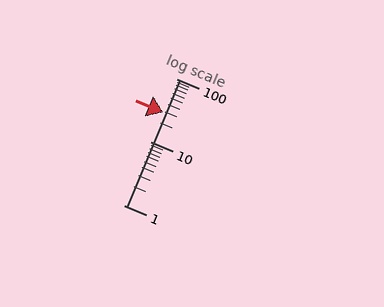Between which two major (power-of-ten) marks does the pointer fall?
The pointer is between 10 and 100.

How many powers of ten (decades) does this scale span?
The scale spans 2 decades, from 1 to 100.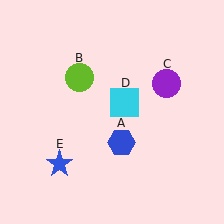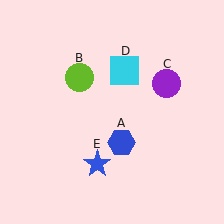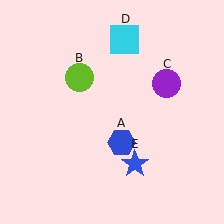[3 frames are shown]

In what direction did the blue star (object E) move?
The blue star (object E) moved right.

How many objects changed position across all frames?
2 objects changed position: cyan square (object D), blue star (object E).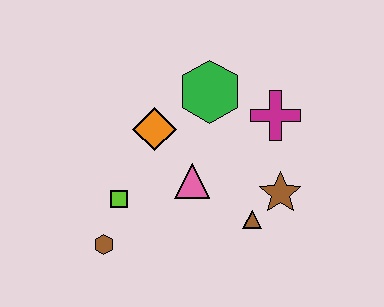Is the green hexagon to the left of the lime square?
No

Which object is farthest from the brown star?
The brown hexagon is farthest from the brown star.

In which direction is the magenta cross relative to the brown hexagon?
The magenta cross is to the right of the brown hexagon.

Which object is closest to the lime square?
The brown hexagon is closest to the lime square.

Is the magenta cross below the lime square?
No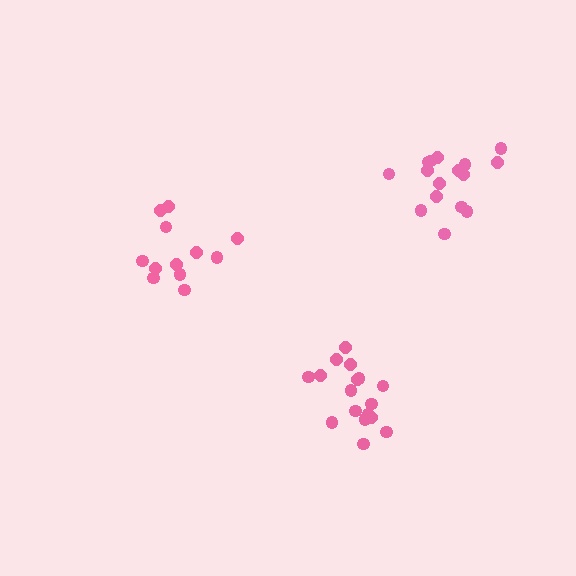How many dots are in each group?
Group 1: 12 dots, Group 2: 17 dots, Group 3: 16 dots (45 total).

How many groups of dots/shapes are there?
There are 3 groups.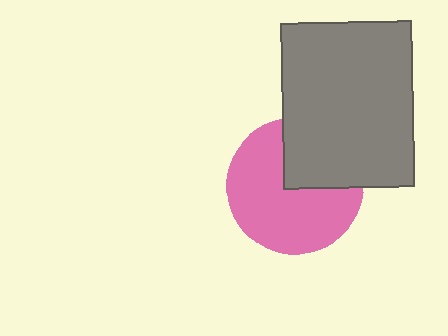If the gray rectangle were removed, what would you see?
You would see the complete pink circle.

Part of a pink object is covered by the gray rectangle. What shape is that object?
It is a circle.